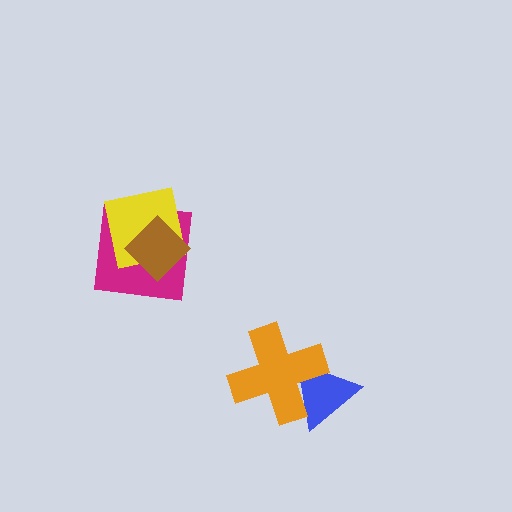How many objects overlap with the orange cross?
1 object overlaps with the orange cross.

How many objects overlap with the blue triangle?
1 object overlaps with the blue triangle.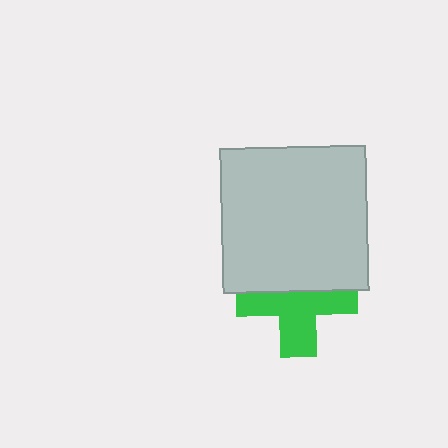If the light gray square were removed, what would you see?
You would see the complete green cross.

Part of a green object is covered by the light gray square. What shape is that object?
It is a cross.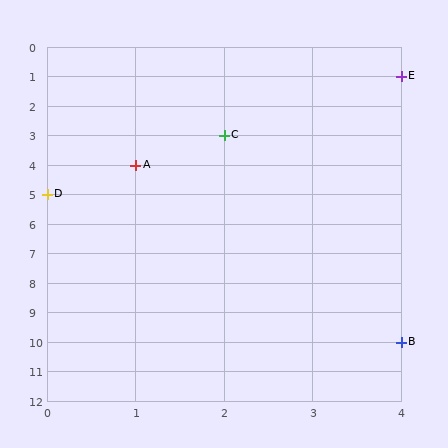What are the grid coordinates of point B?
Point B is at grid coordinates (4, 10).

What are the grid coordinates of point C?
Point C is at grid coordinates (2, 3).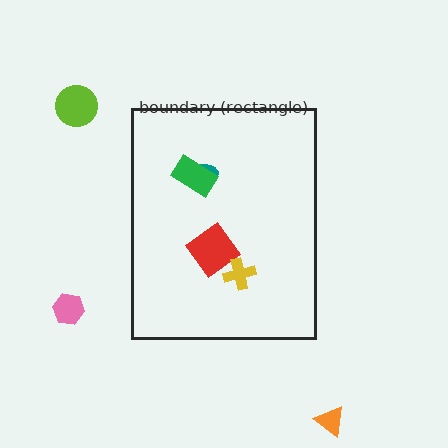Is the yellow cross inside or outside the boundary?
Inside.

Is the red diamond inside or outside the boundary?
Inside.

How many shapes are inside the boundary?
4 inside, 3 outside.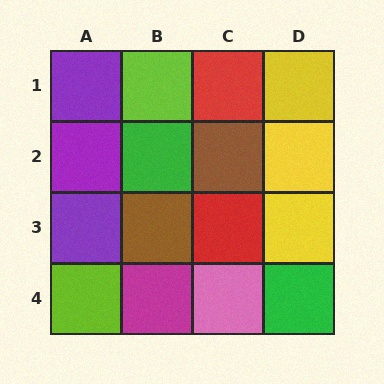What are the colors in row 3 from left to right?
Purple, brown, red, yellow.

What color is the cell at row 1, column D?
Yellow.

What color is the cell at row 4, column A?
Lime.